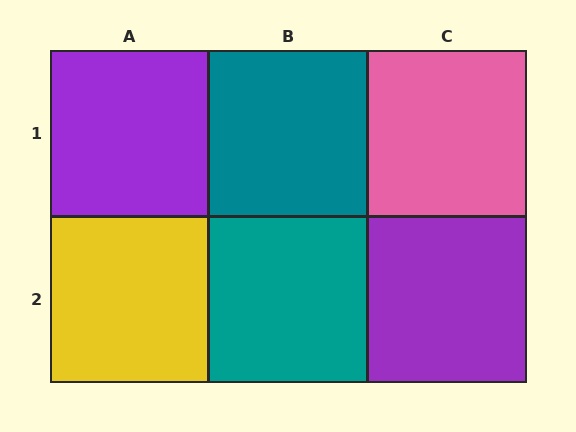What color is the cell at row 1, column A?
Purple.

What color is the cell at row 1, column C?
Pink.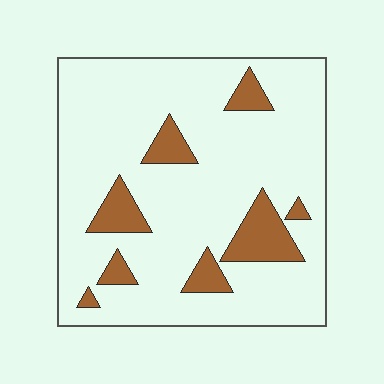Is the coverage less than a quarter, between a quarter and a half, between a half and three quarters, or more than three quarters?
Less than a quarter.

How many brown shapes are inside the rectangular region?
8.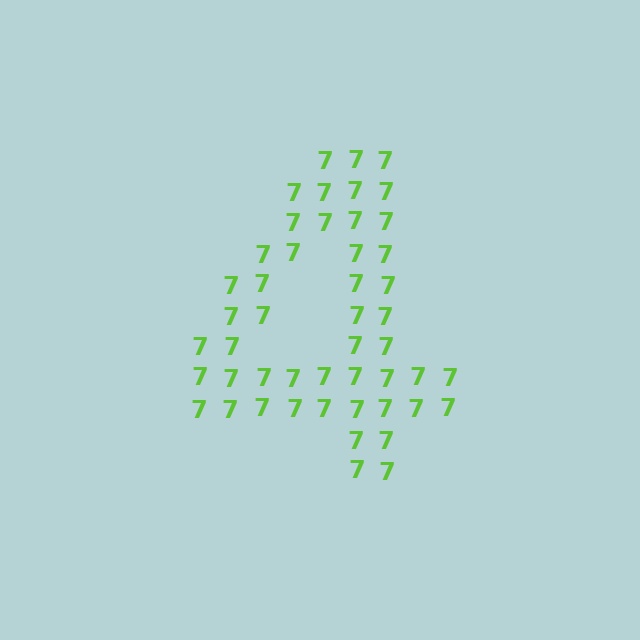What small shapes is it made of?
It is made of small digit 7's.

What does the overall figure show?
The overall figure shows the digit 4.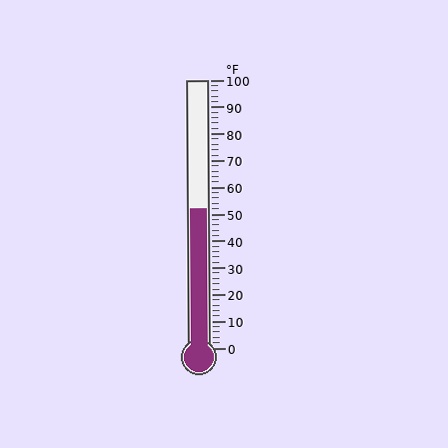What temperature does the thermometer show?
The thermometer shows approximately 52°F.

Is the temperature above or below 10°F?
The temperature is above 10°F.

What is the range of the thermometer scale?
The thermometer scale ranges from 0°F to 100°F.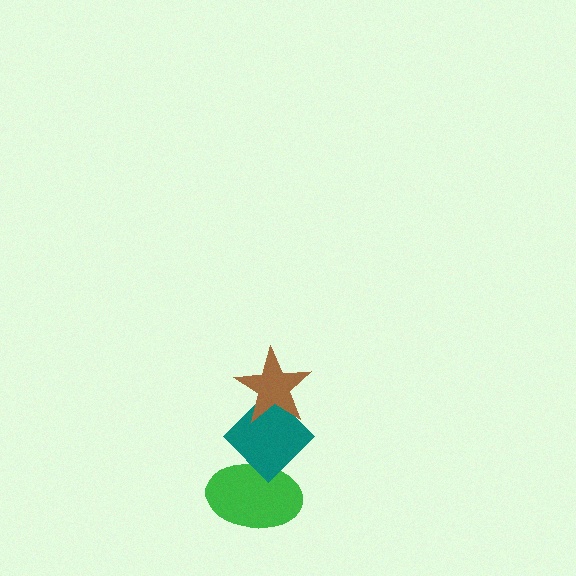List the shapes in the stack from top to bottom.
From top to bottom: the brown star, the teal diamond, the green ellipse.